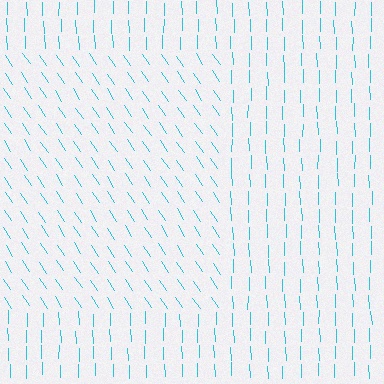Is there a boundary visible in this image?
Yes, there is a texture boundary formed by a change in line orientation.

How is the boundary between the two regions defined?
The boundary is defined purely by a change in line orientation (approximately 32 degrees difference). All lines are the same color and thickness.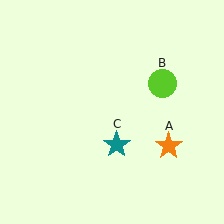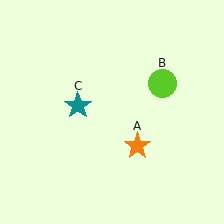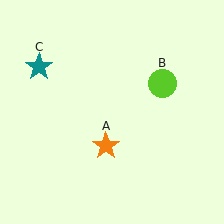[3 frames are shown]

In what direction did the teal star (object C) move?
The teal star (object C) moved up and to the left.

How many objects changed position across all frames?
2 objects changed position: orange star (object A), teal star (object C).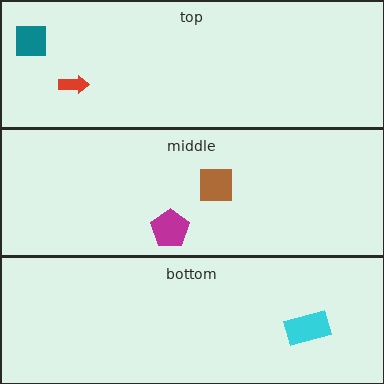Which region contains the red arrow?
The top region.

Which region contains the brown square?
The middle region.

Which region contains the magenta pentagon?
The middle region.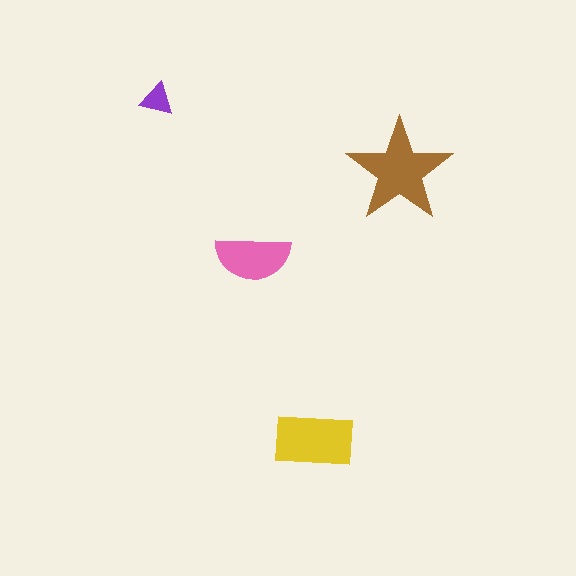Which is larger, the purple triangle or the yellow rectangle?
The yellow rectangle.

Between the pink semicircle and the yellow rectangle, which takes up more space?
The yellow rectangle.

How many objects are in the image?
There are 4 objects in the image.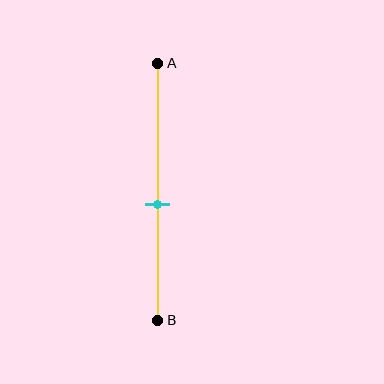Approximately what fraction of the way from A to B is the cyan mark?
The cyan mark is approximately 55% of the way from A to B.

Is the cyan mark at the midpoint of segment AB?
No, the mark is at about 55% from A, not at the 50% midpoint.